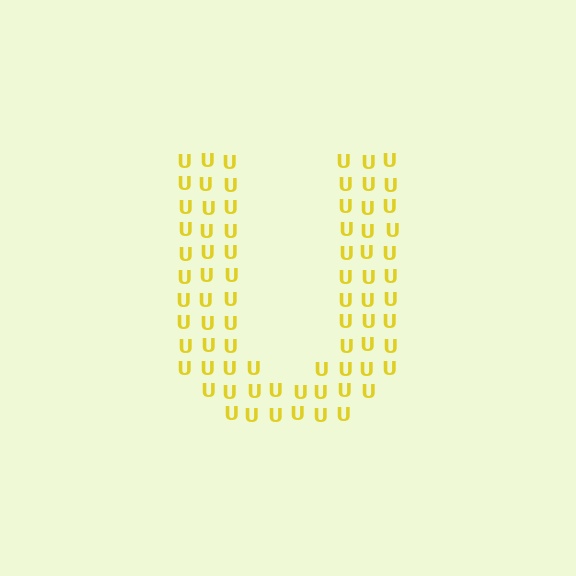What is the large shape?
The large shape is the letter U.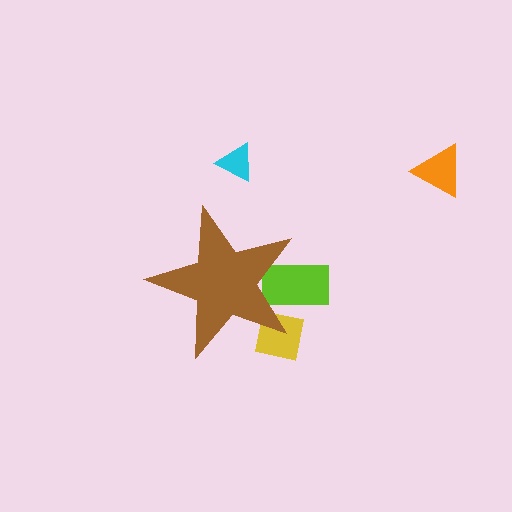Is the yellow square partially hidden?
Yes, the yellow square is partially hidden behind the brown star.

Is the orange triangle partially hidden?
No, the orange triangle is fully visible.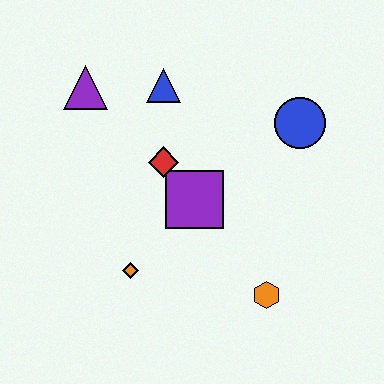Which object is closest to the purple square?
The red diamond is closest to the purple square.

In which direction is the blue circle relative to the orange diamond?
The blue circle is to the right of the orange diamond.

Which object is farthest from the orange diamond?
The blue circle is farthest from the orange diamond.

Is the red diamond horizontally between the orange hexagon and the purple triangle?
Yes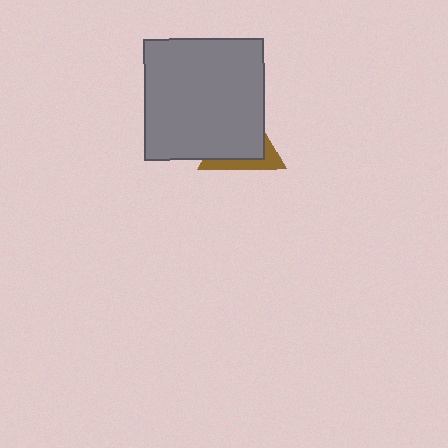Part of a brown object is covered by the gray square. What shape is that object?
It is a triangle.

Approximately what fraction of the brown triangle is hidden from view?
Roughly 69% of the brown triangle is hidden behind the gray square.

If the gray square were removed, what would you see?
You would see the complete brown triangle.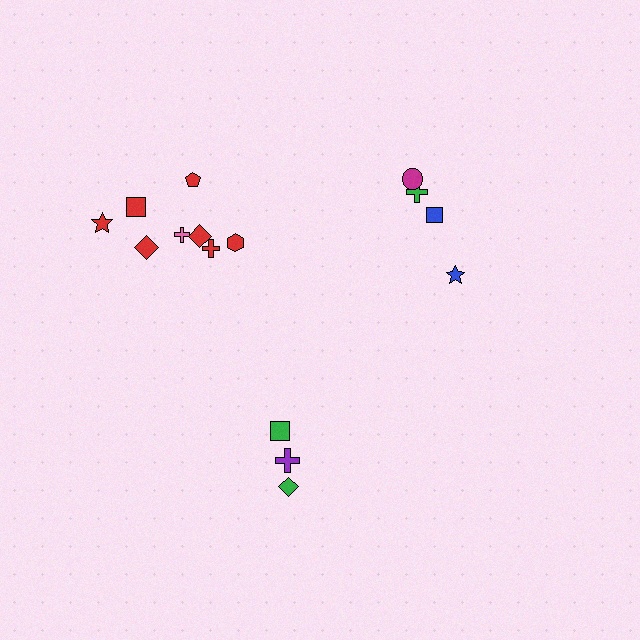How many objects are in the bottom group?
There are 3 objects.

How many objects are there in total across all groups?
There are 15 objects.